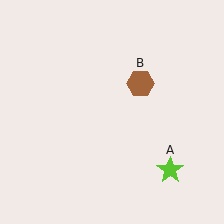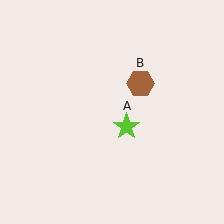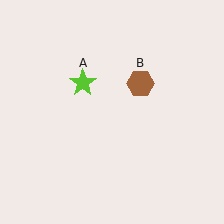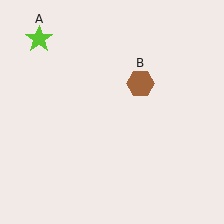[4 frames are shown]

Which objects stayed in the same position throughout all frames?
Brown hexagon (object B) remained stationary.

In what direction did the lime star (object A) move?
The lime star (object A) moved up and to the left.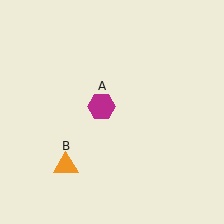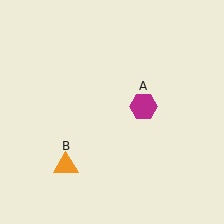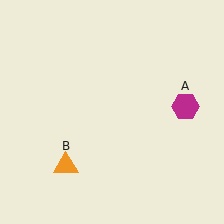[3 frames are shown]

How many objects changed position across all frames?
1 object changed position: magenta hexagon (object A).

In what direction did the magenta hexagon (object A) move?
The magenta hexagon (object A) moved right.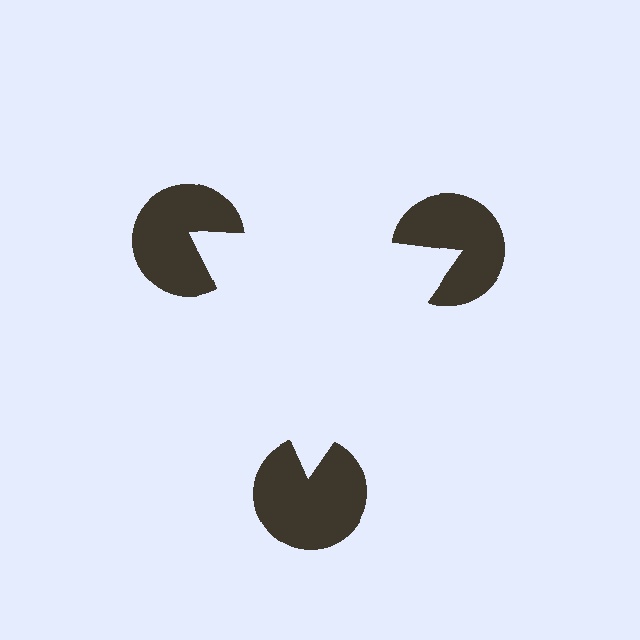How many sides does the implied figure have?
3 sides.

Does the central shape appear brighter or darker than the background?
It typically appears slightly brighter than the background, even though no actual brightness change is drawn.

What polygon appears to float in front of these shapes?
An illusory triangle — its edges are inferred from the aligned wedge cuts in the pac-man discs, not physically drawn.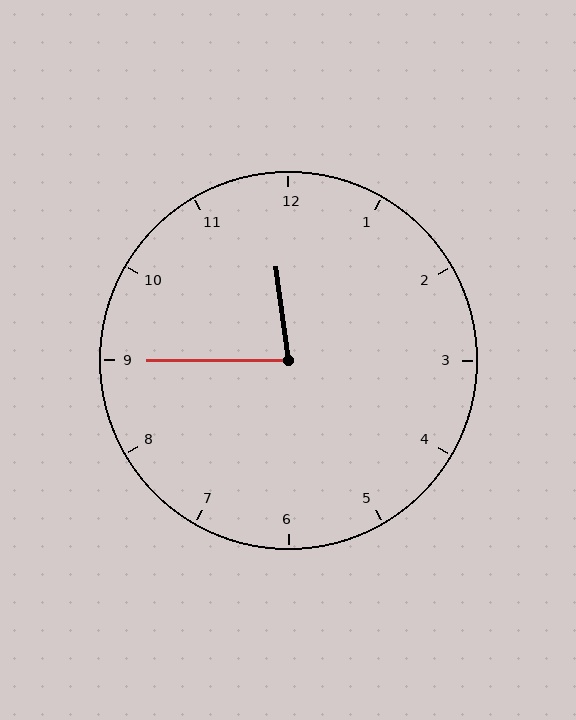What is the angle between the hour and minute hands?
Approximately 82 degrees.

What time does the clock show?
11:45.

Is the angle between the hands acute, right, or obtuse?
It is acute.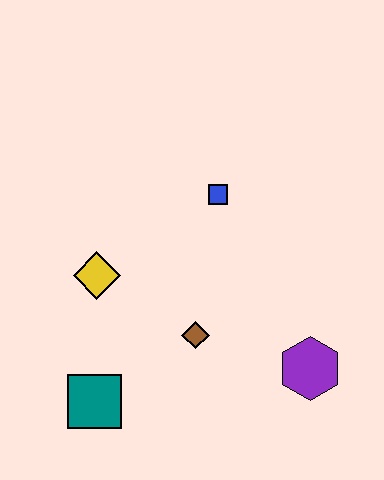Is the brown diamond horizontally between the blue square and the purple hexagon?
No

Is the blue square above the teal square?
Yes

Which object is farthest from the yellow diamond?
The purple hexagon is farthest from the yellow diamond.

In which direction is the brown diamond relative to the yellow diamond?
The brown diamond is to the right of the yellow diamond.